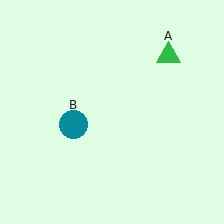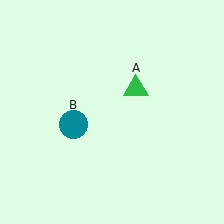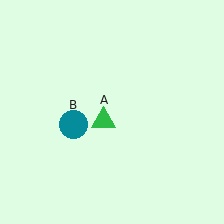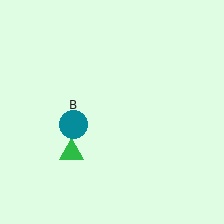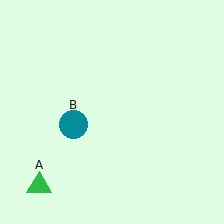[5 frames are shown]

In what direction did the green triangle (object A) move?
The green triangle (object A) moved down and to the left.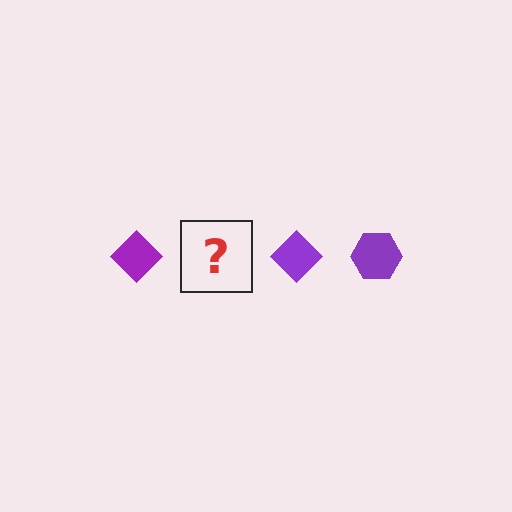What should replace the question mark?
The question mark should be replaced with a purple hexagon.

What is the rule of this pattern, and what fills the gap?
The rule is that the pattern cycles through diamond, hexagon shapes in purple. The gap should be filled with a purple hexagon.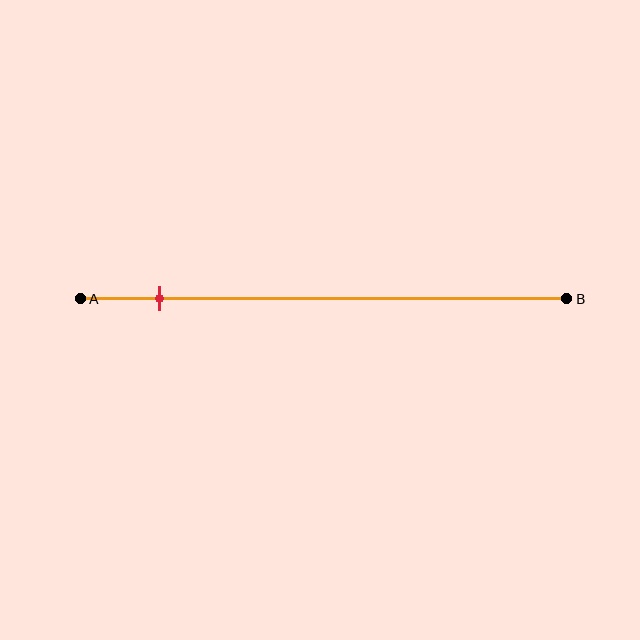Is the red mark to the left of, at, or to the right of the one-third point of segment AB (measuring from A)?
The red mark is to the left of the one-third point of segment AB.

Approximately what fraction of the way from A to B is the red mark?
The red mark is approximately 15% of the way from A to B.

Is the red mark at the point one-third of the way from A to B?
No, the mark is at about 15% from A, not at the 33% one-third point.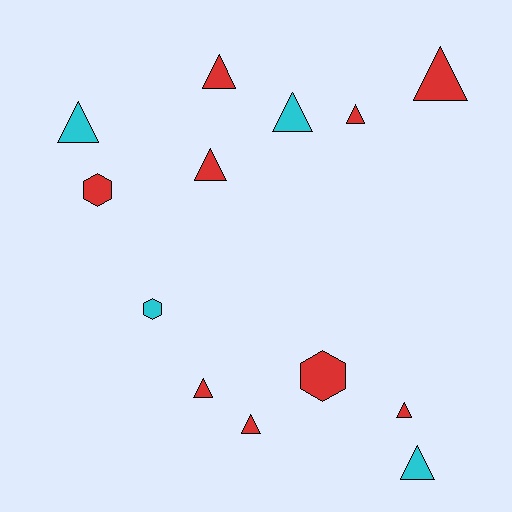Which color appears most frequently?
Red, with 9 objects.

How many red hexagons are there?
There are 2 red hexagons.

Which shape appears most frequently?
Triangle, with 10 objects.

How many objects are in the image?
There are 13 objects.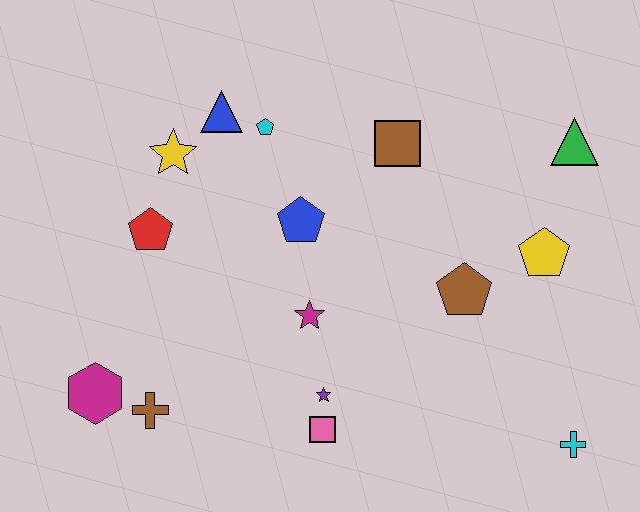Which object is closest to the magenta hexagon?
The brown cross is closest to the magenta hexagon.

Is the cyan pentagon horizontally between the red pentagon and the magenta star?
Yes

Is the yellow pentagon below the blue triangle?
Yes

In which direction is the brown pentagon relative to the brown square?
The brown pentagon is below the brown square.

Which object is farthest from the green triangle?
The magenta hexagon is farthest from the green triangle.